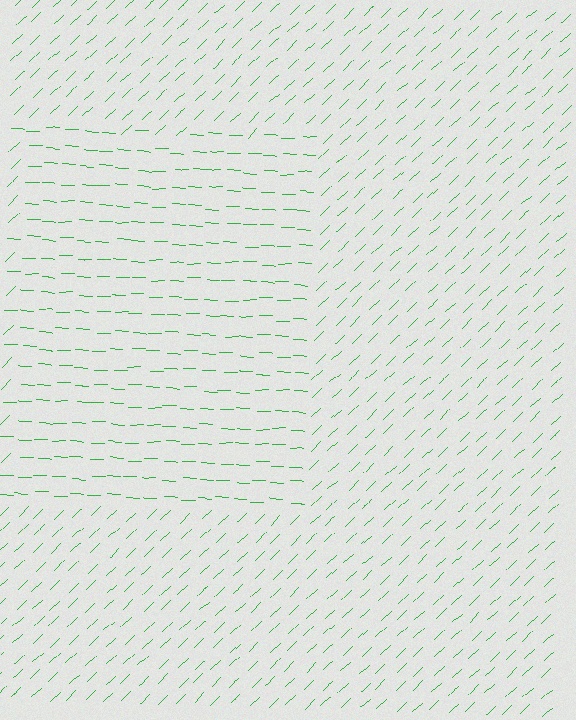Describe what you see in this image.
The image is filled with small green line segments. A rectangle region in the image has lines oriented differently from the surrounding lines, creating a visible texture boundary.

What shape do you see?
I see a rectangle.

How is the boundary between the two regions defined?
The boundary is defined purely by a change in line orientation (approximately 45 degrees difference). All lines are the same color and thickness.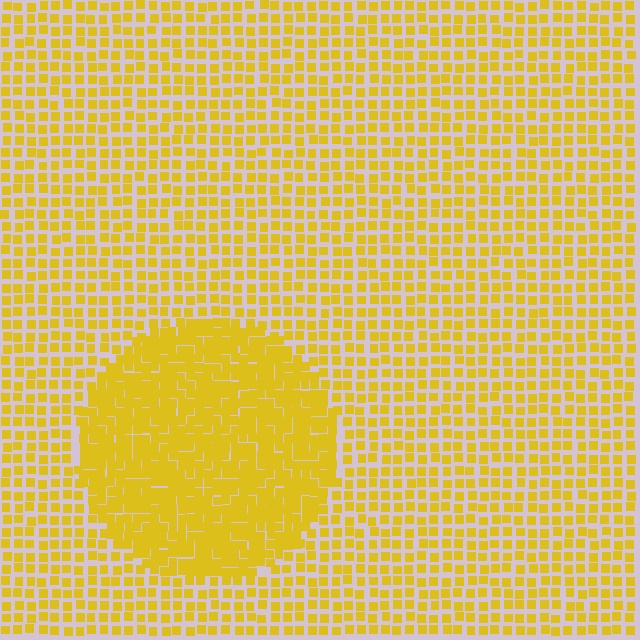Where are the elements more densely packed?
The elements are more densely packed inside the circle boundary.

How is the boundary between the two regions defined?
The boundary is defined by a change in element density (approximately 1.9x ratio). All elements are the same color, size, and shape.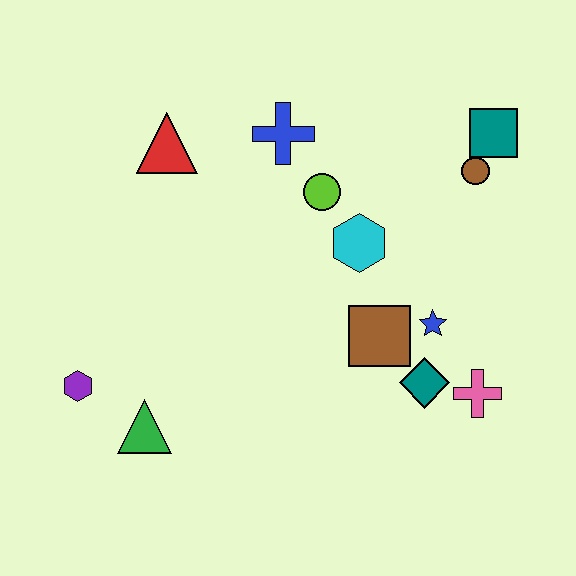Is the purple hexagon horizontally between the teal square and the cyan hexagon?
No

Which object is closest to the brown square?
The blue star is closest to the brown square.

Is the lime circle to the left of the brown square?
Yes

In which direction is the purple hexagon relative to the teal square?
The purple hexagon is to the left of the teal square.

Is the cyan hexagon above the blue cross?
No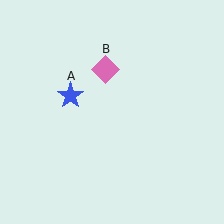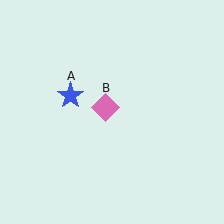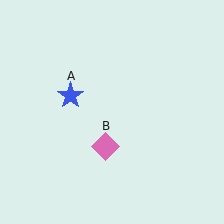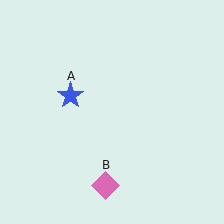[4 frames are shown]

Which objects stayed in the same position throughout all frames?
Blue star (object A) remained stationary.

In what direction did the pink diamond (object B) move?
The pink diamond (object B) moved down.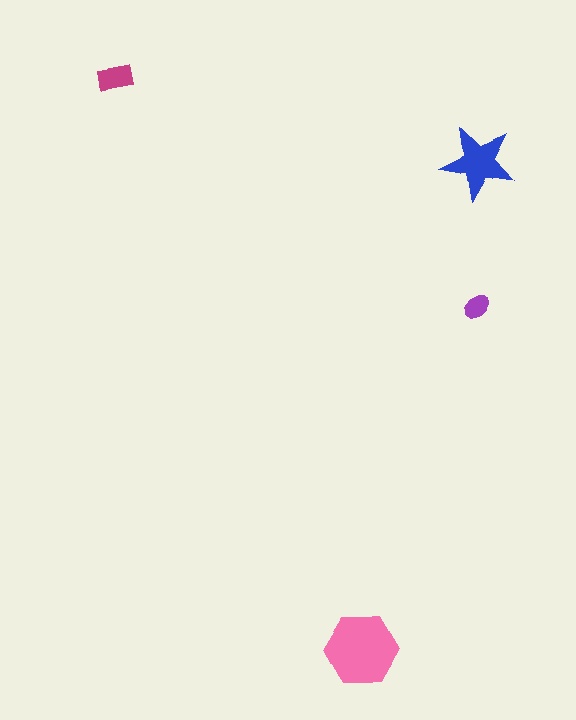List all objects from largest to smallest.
The pink hexagon, the blue star, the magenta rectangle, the purple ellipse.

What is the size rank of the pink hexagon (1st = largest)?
1st.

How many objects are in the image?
There are 4 objects in the image.